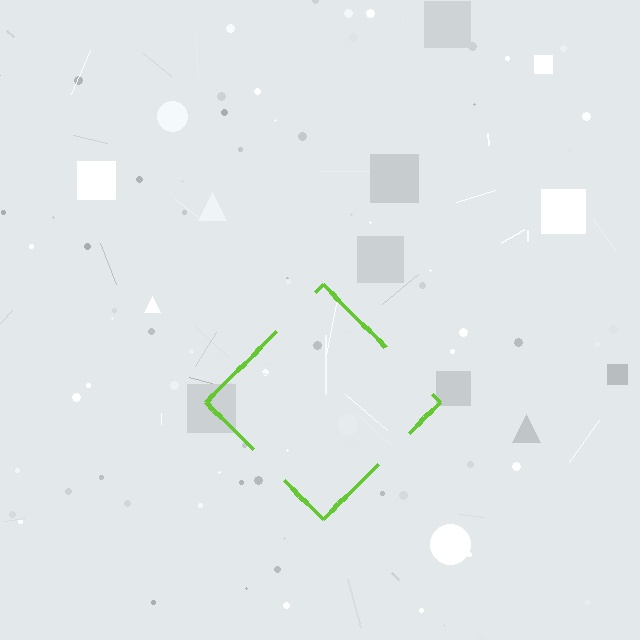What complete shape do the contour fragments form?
The contour fragments form a diamond.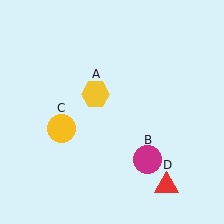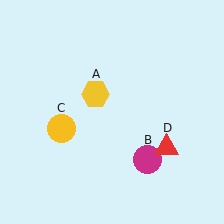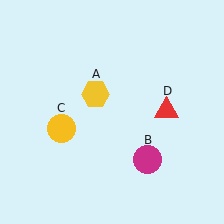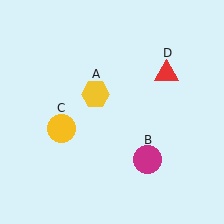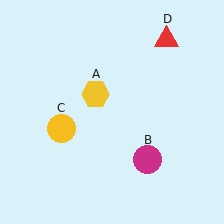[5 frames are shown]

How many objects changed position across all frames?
1 object changed position: red triangle (object D).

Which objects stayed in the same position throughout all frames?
Yellow hexagon (object A) and magenta circle (object B) and yellow circle (object C) remained stationary.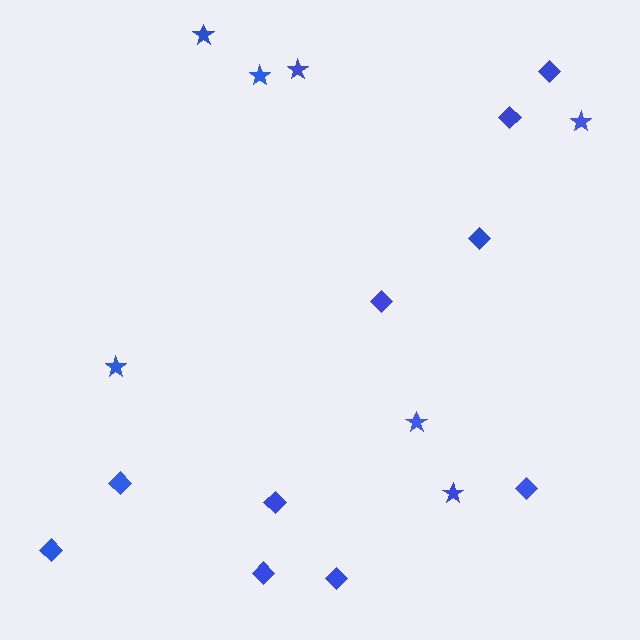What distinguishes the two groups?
There are 2 groups: one group of stars (7) and one group of diamonds (10).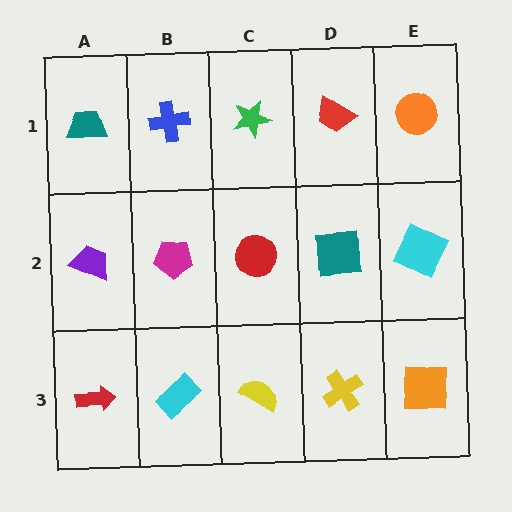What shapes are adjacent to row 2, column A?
A teal trapezoid (row 1, column A), a red arrow (row 3, column A), a magenta pentagon (row 2, column B).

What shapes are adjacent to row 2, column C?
A green star (row 1, column C), a yellow semicircle (row 3, column C), a magenta pentagon (row 2, column B), a teal square (row 2, column D).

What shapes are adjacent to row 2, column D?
A red trapezoid (row 1, column D), a yellow cross (row 3, column D), a red circle (row 2, column C), a cyan square (row 2, column E).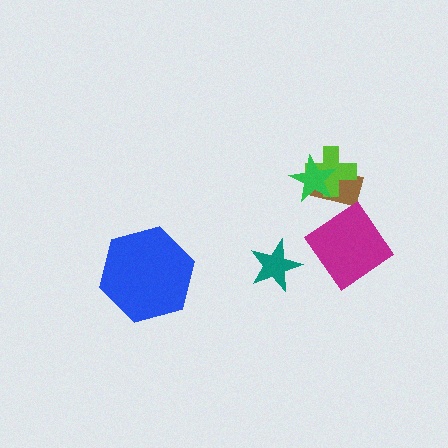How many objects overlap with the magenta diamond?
1 object overlaps with the magenta diamond.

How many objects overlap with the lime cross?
2 objects overlap with the lime cross.